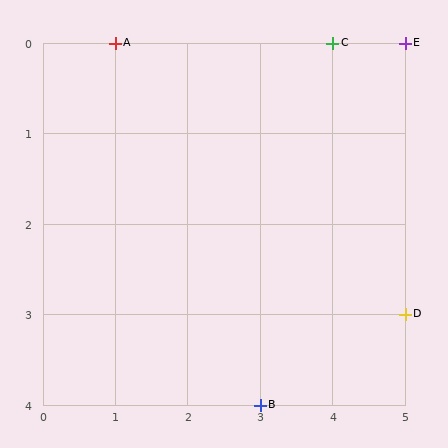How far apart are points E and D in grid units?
Points E and D are 3 rows apart.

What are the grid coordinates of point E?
Point E is at grid coordinates (5, 0).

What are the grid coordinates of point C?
Point C is at grid coordinates (4, 0).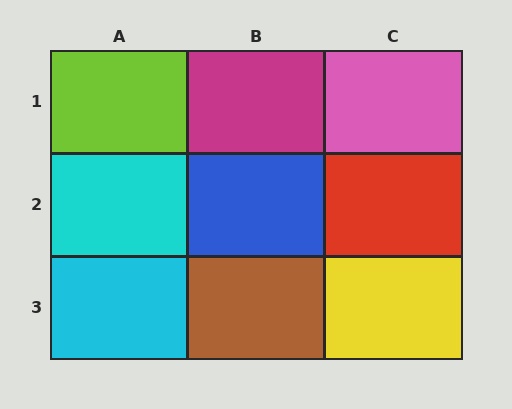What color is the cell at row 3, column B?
Brown.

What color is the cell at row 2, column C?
Red.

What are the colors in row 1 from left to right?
Lime, magenta, pink.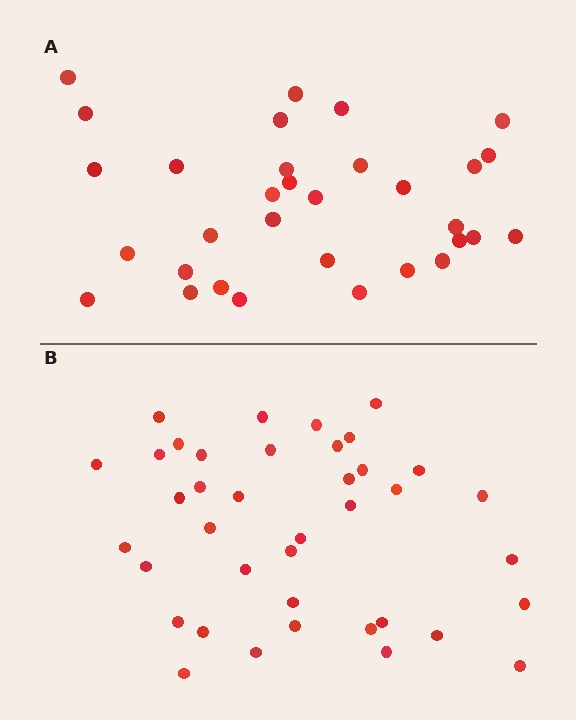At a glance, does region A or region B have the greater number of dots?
Region B (the bottom region) has more dots.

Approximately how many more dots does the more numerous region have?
Region B has roughly 8 or so more dots than region A.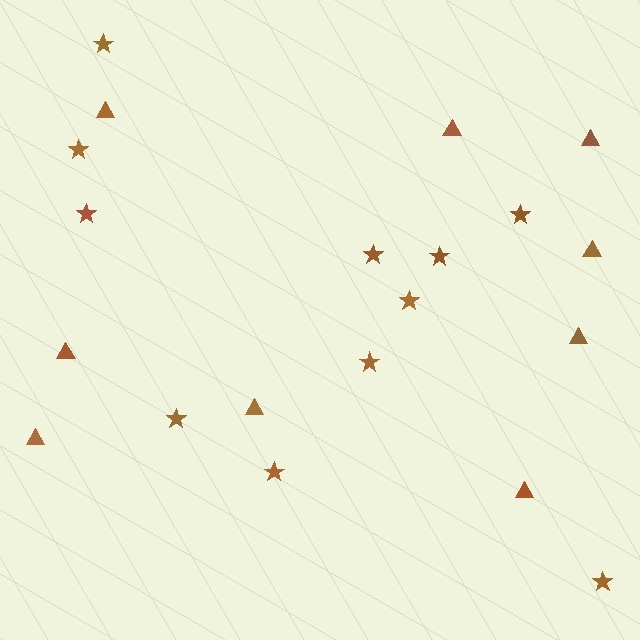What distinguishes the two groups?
There are 2 groups: one group of triangles (9) and one group of stars (11).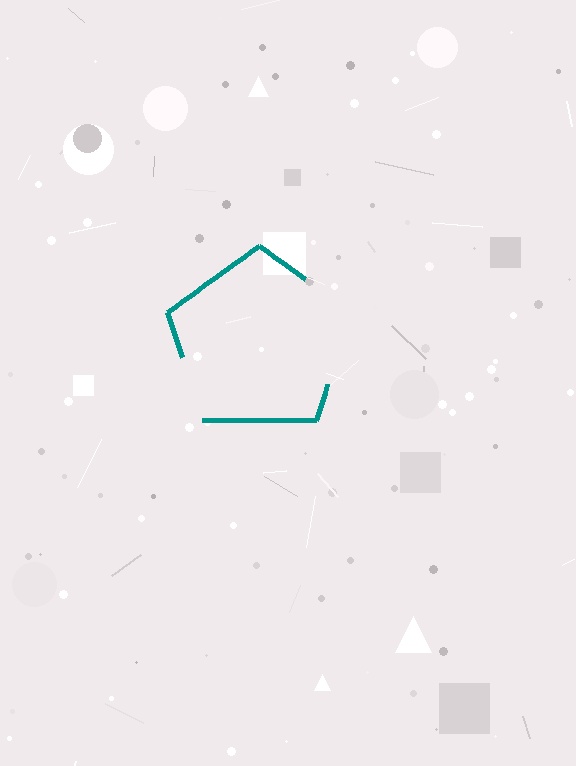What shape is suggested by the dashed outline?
The dashed outline suggests a pentagon.